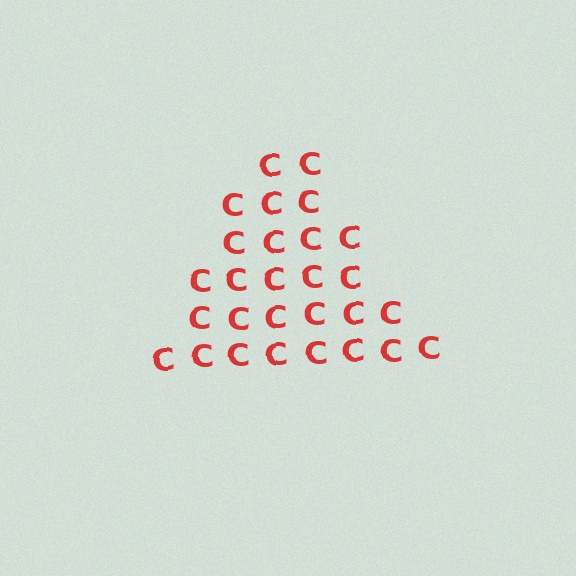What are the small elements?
The small elements are letter C's.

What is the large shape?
The large shape is a triangle.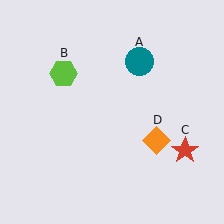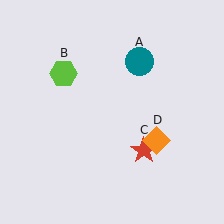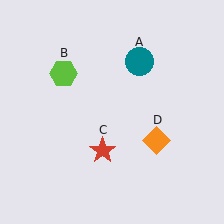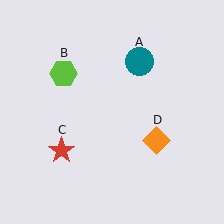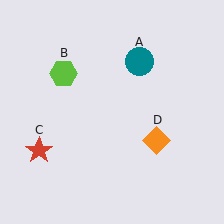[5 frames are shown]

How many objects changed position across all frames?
1 object changed position: red star (object C).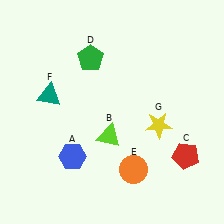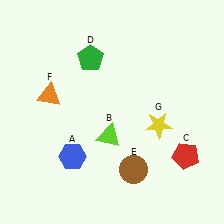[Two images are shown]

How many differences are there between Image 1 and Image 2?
There are 2 differences between the two images.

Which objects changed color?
E changed from orange to brown. F changed from teal to orange.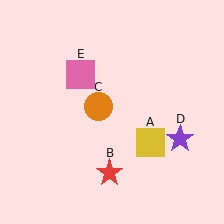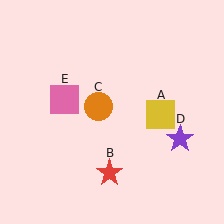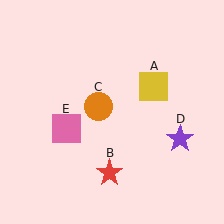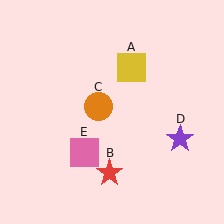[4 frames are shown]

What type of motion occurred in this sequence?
The yellow square (object A), pink square (object E) rotated counterclockwise around the center of the scene.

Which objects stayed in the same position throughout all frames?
Red star (object B) and orange circle (object C) and purple star (object D) remained stationary.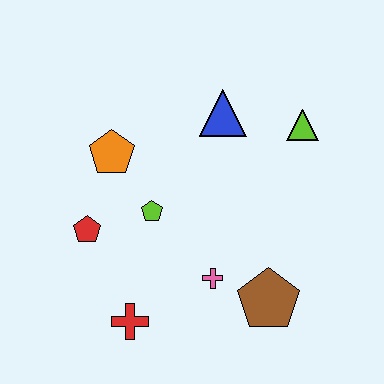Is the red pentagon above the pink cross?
Yes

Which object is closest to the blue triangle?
The lime triangle is closest to the blue triangle.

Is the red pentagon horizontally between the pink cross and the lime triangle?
No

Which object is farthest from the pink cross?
The lime triangle is farthest from the pink cross.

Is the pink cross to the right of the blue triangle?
No